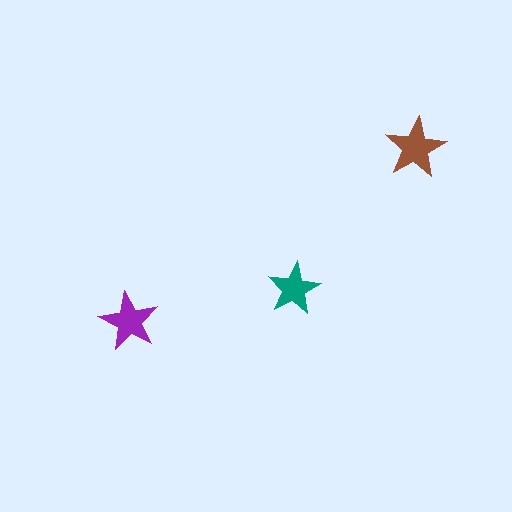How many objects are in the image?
There are 3 objects in the image.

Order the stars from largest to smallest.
the brown one, the purple one, the teal one.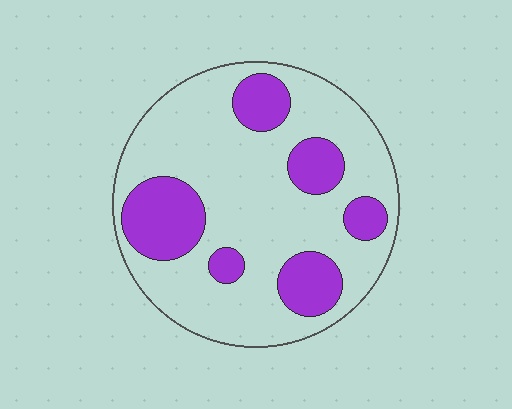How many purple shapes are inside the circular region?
6.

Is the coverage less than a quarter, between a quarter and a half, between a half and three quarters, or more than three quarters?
Between a quarter and a half.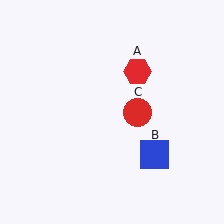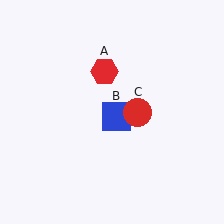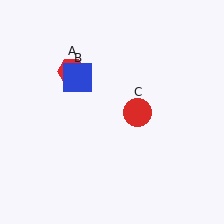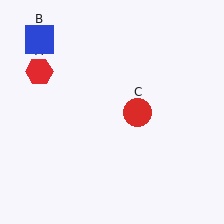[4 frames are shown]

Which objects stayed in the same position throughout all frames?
Red circle (object C) remained stationary.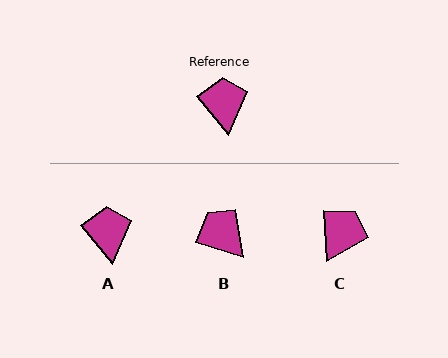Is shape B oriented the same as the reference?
No, it is off by about 33 degrees.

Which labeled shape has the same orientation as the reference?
A.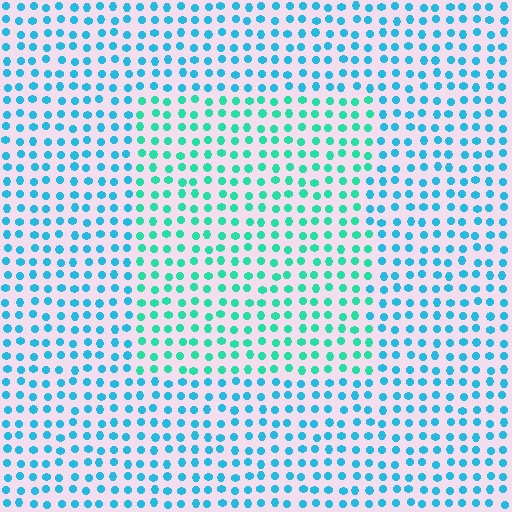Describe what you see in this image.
The image is filled with small cyan elements in a uniform arrangement. A rectangle-shaped region is visible where the elements are tinted to a slightly different hue, forming a subtle color boundary.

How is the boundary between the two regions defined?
The boundary is defined purely by a slight shift in hue (about 32 degrees). Spacing, size, and orientation are identical on both sides.